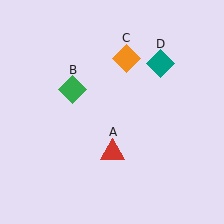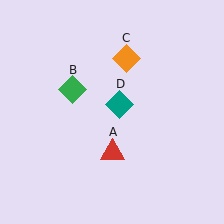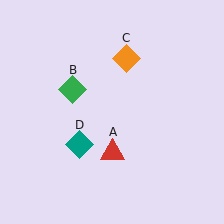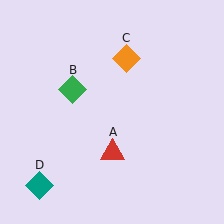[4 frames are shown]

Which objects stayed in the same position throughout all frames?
Red triangle (object A) and green diamond (object B) and orange diamond (object C) remained stationary.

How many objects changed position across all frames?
1 object changed position: teal diamond (object D).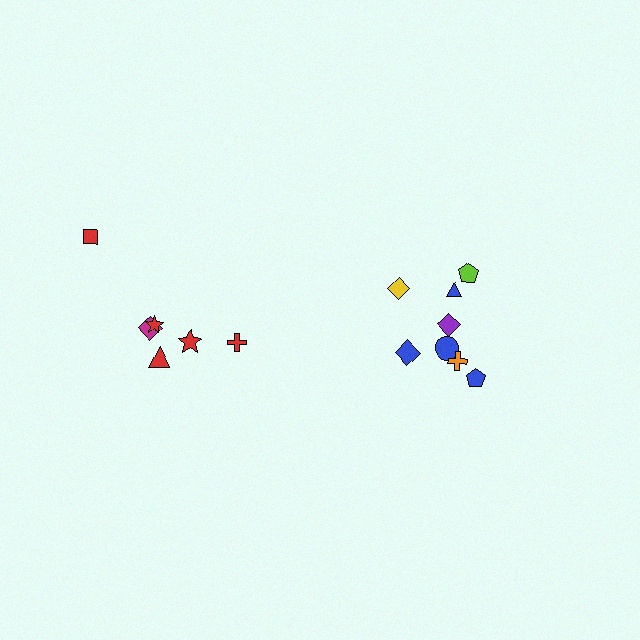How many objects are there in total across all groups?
There are 14 objects.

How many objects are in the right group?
There are 8 objects.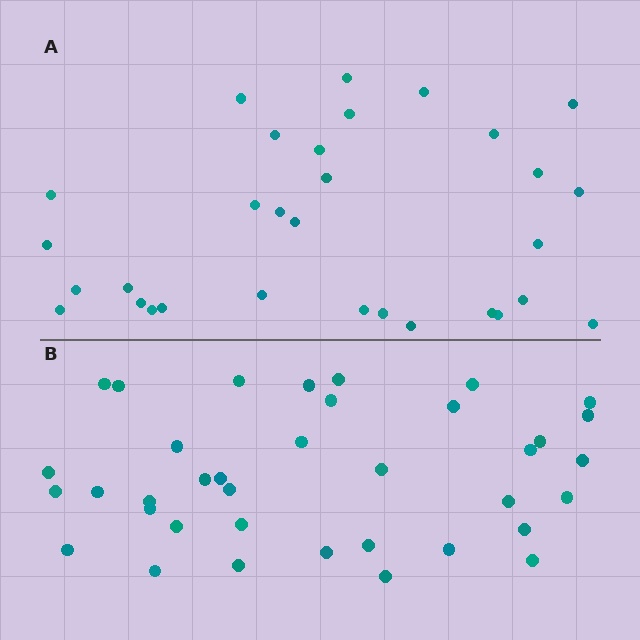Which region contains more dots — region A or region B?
Region B (the bottom region) has more dots.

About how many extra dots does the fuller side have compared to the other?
Region B has about 6 more dots than region A.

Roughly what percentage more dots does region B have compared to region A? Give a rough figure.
About 20% more.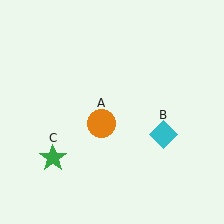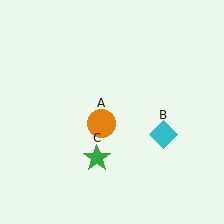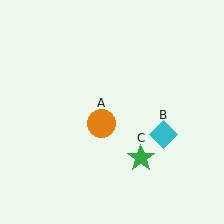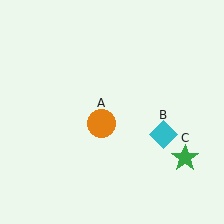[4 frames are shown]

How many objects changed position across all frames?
1 object changed position: green star (object C).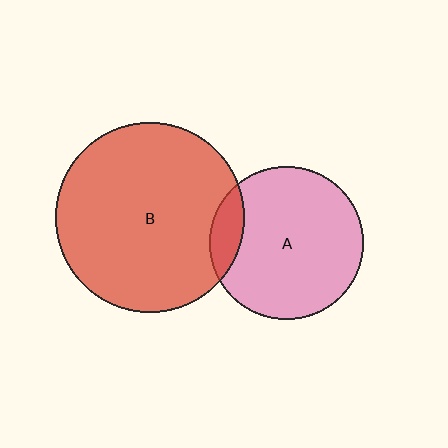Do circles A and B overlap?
Yes.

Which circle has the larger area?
Circle B (red).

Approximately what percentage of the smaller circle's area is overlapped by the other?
Approximately 10%.